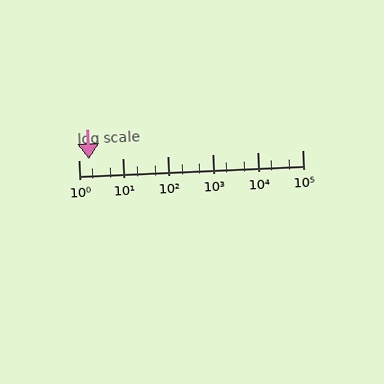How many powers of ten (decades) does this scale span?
The scale spans 5 decades, from 1 to 100000.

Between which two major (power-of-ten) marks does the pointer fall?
The pointer is between 1 and 10.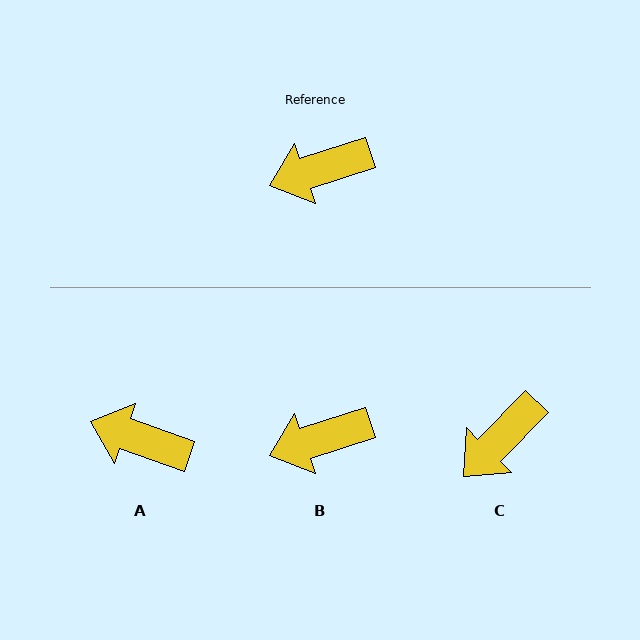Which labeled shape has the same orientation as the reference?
B.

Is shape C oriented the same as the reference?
No, it is off by about 27 degrees.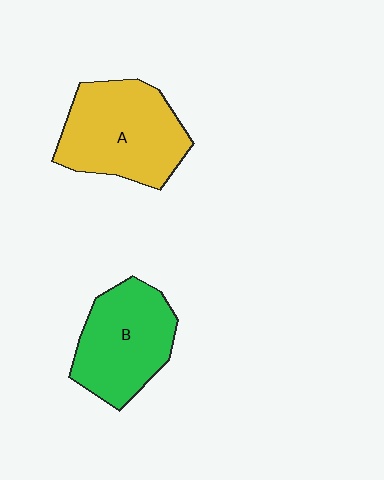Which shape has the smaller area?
Shape B (green).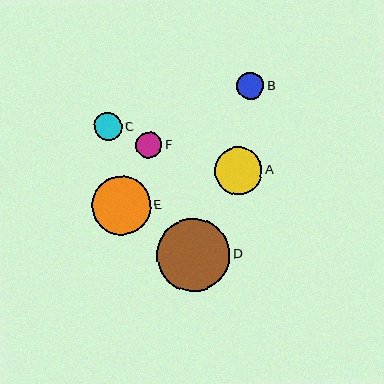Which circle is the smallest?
Circle F is the smallest with a size of approximately 26 pixels.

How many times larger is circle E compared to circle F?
Circle E is approximately 2.3 times the size of circle F.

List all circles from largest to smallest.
From largest to smallest: D, E, A, C, B, F.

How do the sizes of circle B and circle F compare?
Circle B and circle F are approximately the same size.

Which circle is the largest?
Circle D is the largest with a size of approximately 73 pixels.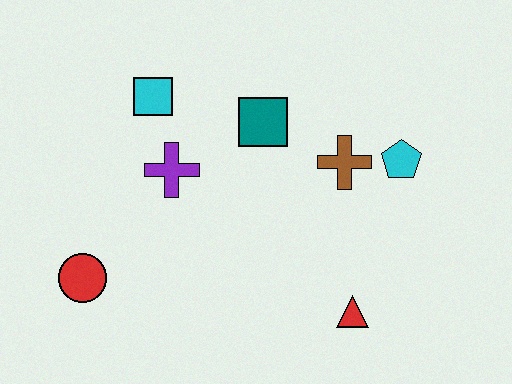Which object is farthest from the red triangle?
The cyan square is farthest from the red triangle.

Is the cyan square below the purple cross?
No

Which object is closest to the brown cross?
The cyan pentagon is closest to the brown cross.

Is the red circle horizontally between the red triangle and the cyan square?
No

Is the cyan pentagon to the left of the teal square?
No